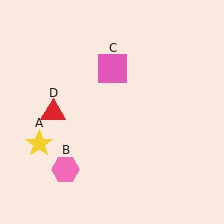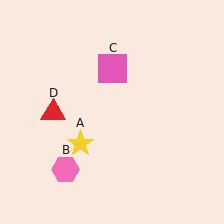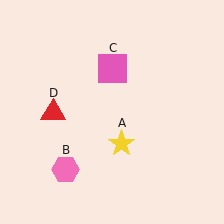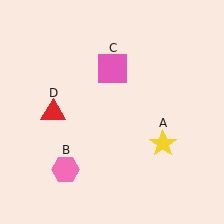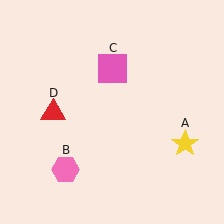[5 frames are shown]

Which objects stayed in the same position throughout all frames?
Pink hexagon (object B) and pink square (object C) and red triangle (object D) remained stationary.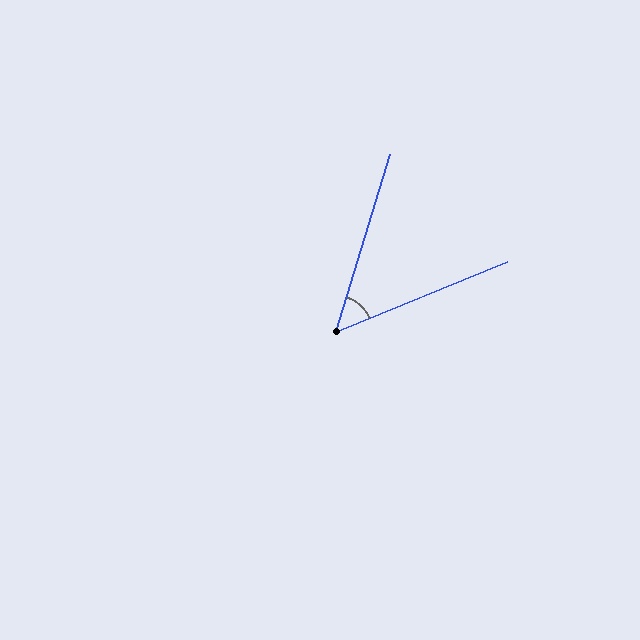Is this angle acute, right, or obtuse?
It is acute.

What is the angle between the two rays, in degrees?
Approximately 51 degrees.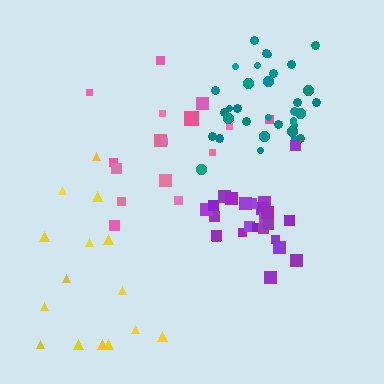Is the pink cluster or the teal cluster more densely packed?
Teal.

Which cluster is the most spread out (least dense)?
Yellow.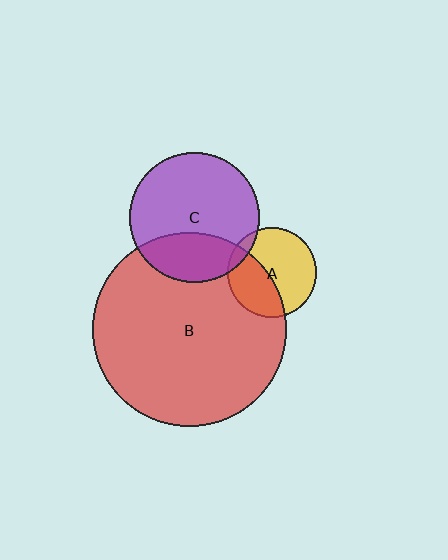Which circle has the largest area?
Circle B (red).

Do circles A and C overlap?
Yes.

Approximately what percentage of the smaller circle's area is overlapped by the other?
Approximately 10%.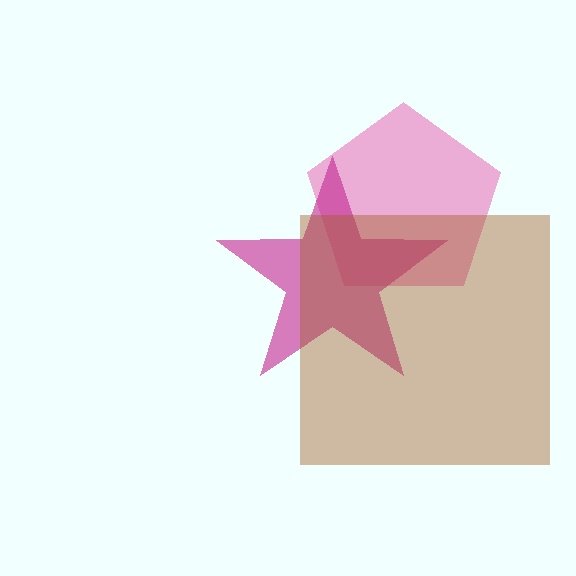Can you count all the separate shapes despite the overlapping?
Yes, there are 3 separate shapes.